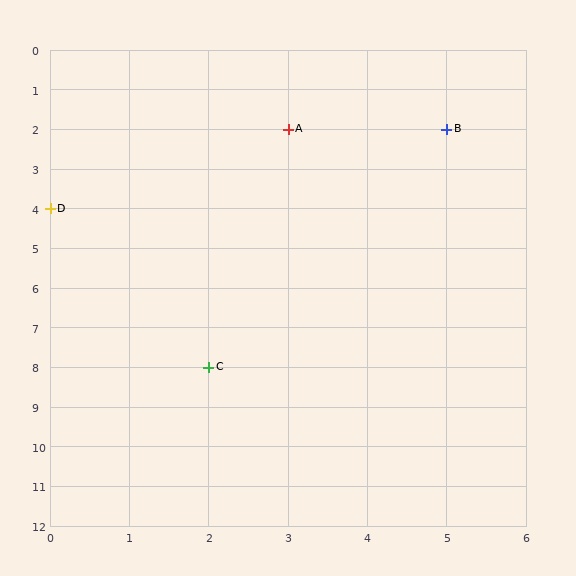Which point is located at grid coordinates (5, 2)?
Point B is at (5, 2).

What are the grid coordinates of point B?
Point B is at grid coordinates (5, 2).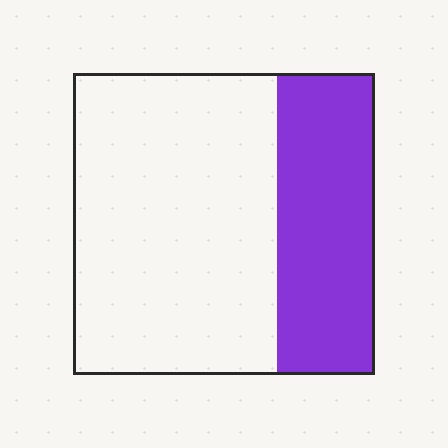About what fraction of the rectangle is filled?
About one third (1/3).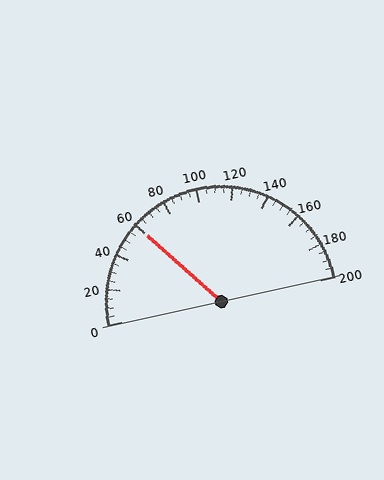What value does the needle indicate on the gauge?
The needle indicates approximately 60.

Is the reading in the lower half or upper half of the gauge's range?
The reading is in the lower half of the range (0 to 200).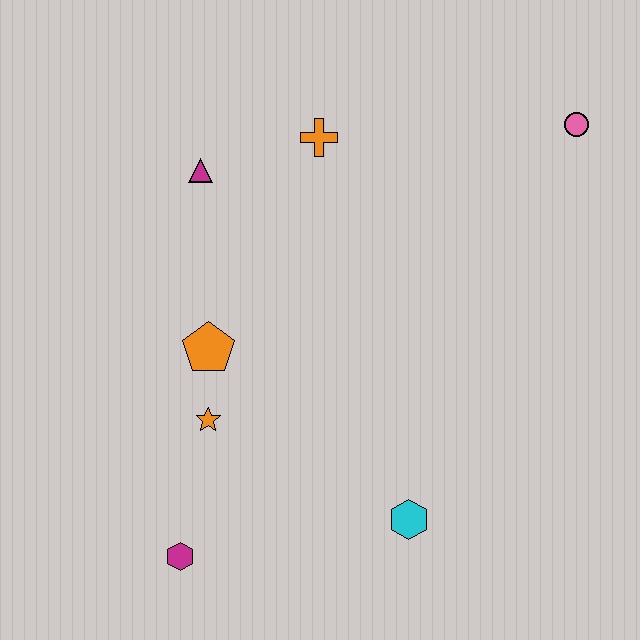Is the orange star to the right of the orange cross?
No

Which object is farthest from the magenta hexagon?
The pink circle is farthest from the magenta hexagon.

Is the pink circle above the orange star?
Yes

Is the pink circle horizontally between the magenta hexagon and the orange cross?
No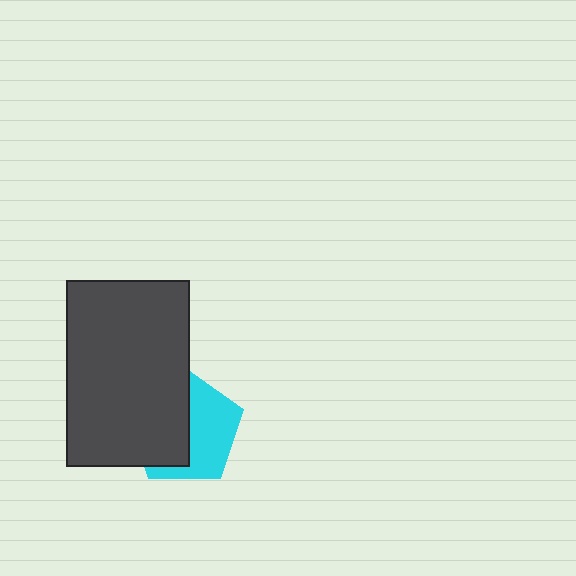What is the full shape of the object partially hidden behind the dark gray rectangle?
The partially hidden object is a cyan pentagon.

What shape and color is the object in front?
The object in front is a dark gray rectangle.